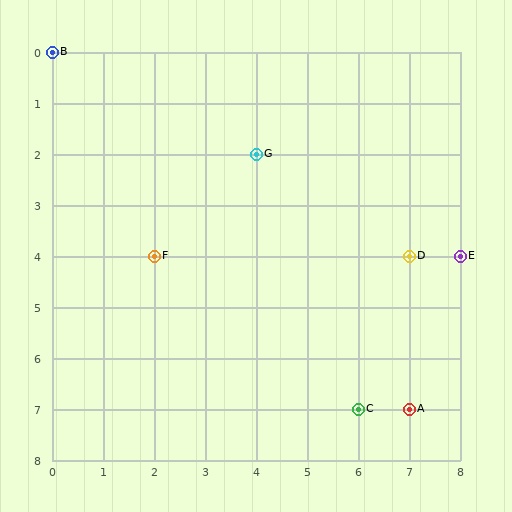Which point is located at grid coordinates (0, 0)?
Point B is at (0, 0).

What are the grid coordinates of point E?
Point E is at grid coordinates (8, 4).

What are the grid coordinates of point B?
Point B is at grid coordinates (0, 0).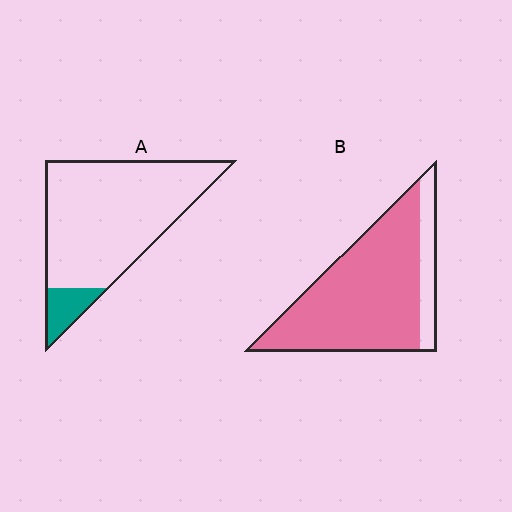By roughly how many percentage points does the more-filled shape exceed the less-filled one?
By roughly 70 percentage points (B over A).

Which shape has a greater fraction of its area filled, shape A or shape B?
Shape B.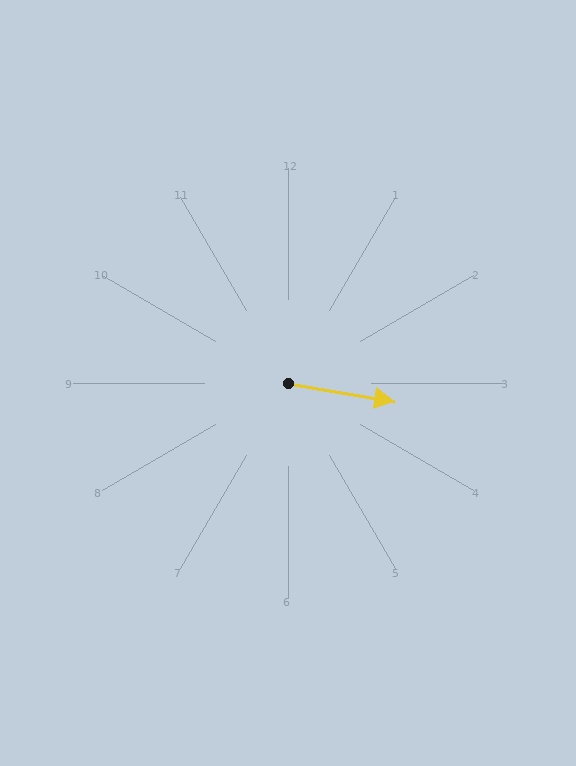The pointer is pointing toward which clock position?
Roughly 3 o'clock.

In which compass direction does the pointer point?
East.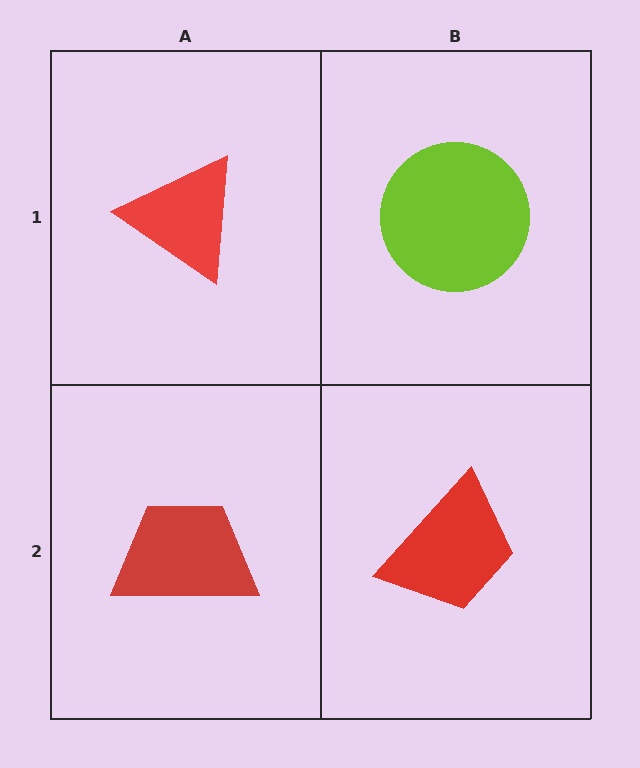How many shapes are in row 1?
2 shapes.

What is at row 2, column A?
A red trapezoid.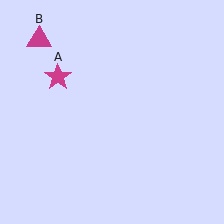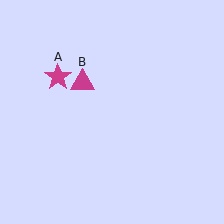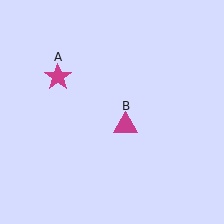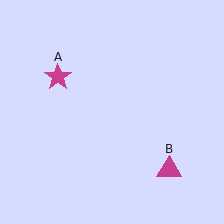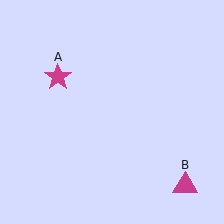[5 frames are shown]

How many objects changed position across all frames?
1 object changed position: magenta triangle (object B).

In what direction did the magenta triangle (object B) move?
The magenta triangle (object B) moved down and to the right.